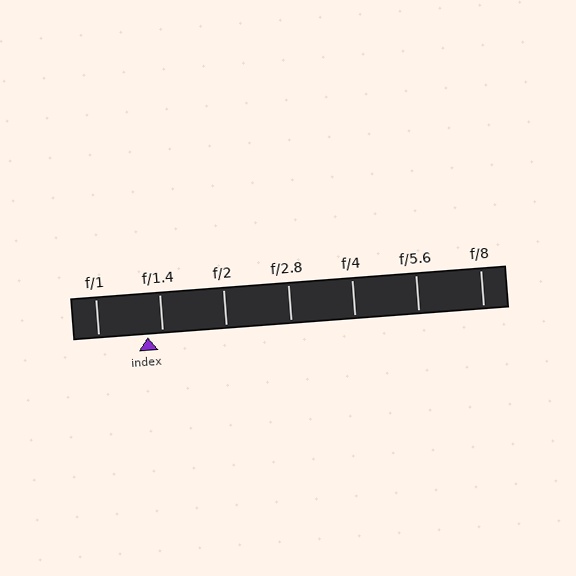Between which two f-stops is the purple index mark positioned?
The index mark is between f/1 and f/1.4.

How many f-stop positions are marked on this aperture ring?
There are 7 f-stop positions marked.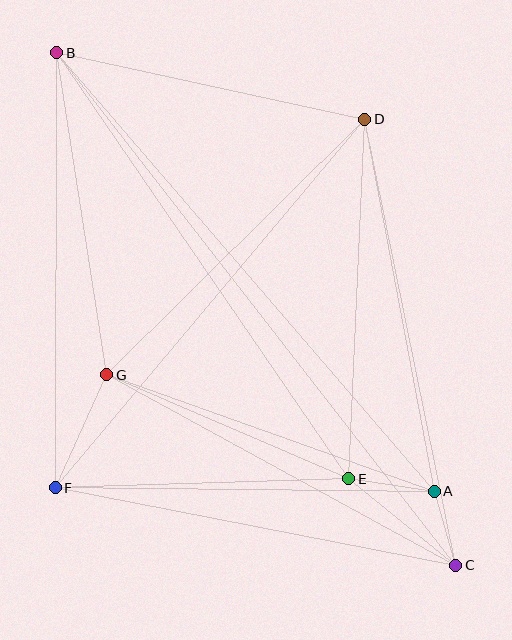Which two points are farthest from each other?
Points B and C are farthest from each other.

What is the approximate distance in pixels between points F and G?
The distance between F and G is approximately 125 pixels.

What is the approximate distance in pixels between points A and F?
The distance between A and F is approximately 379 pixels.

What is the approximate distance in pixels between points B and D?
The distance between B and D is approximately 315 pixels.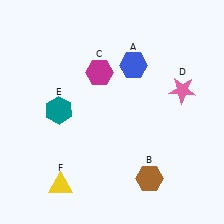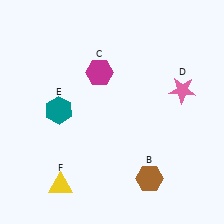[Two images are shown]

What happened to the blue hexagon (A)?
The blue hexagon (A) was removed in Image 2. It was in the top-right area of Image 1.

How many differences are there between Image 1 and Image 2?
There is 1 difference between the two images.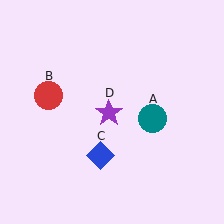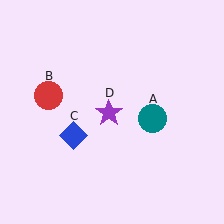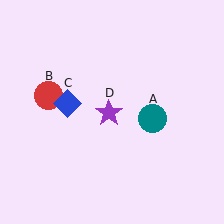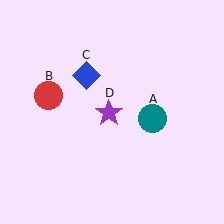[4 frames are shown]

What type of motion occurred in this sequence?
The blue diamond (object C) rotated clockwise around the center of the scene.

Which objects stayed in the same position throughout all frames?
Teal circle (object A) and red circle (object B) and purple star (object D) remained stationary.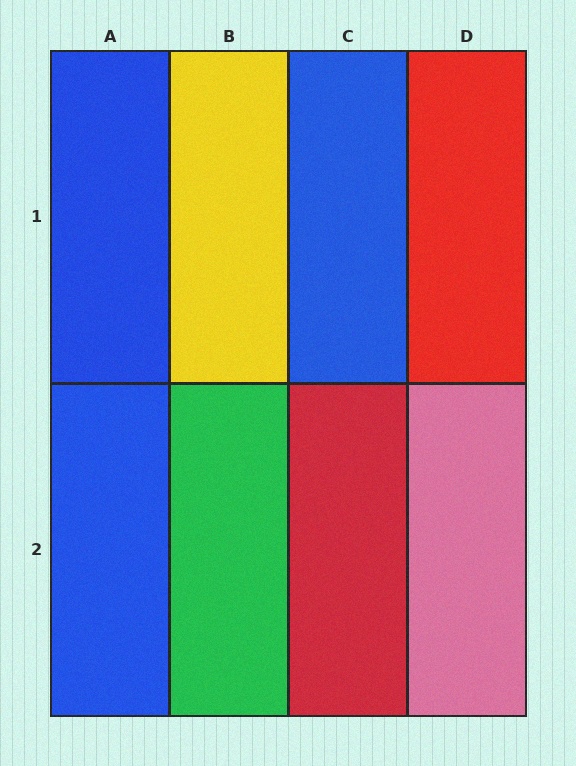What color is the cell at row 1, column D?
Red.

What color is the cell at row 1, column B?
Yellow.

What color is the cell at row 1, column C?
Blue.